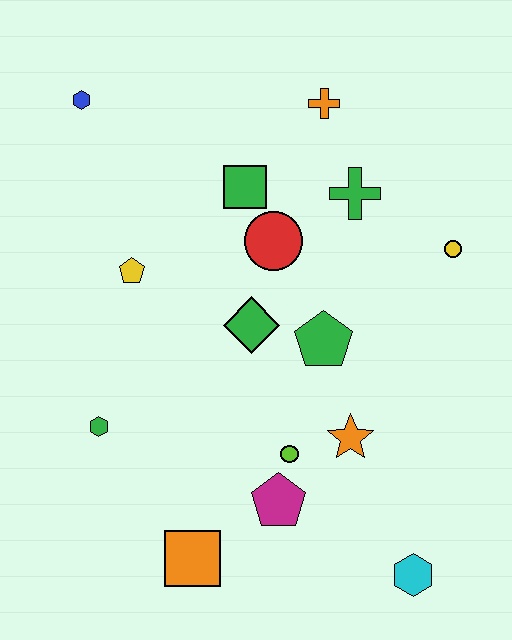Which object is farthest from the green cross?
The orange square is farthest from the green cross.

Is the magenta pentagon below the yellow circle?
Yes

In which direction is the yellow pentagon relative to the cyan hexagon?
The yellow pentagon is above the cyan hexagon.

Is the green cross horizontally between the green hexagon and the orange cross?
No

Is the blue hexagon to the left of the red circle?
Yes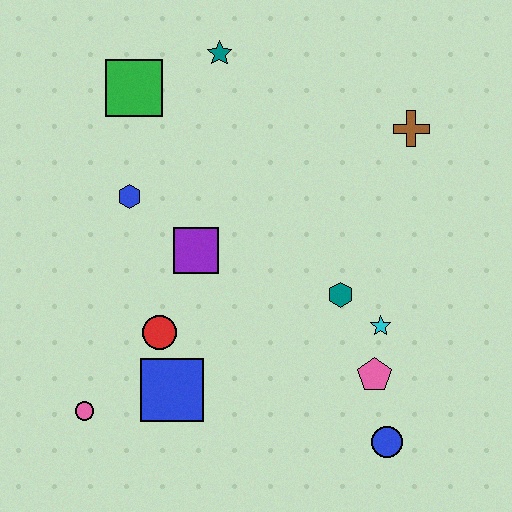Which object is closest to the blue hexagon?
The purple square is closest to the blue hexagon.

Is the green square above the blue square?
Yes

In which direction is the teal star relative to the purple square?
The teal star is above the purple square.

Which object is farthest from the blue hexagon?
The blue circle is farthest from the blue hexagon.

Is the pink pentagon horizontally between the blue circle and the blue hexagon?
Yes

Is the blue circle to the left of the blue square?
No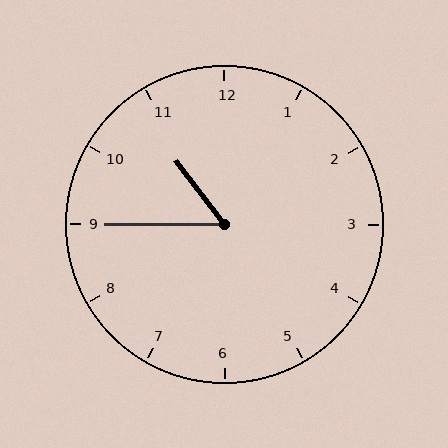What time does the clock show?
10:45.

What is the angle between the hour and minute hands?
Approximately 52 degrees.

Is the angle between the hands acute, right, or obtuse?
It is acute.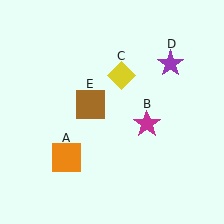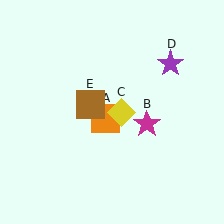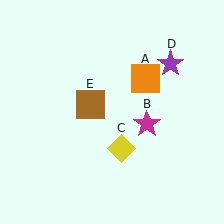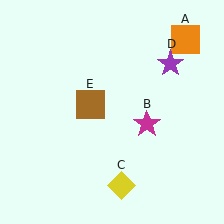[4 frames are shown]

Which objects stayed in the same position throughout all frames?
Magenta star (object B) and purple star (object D) and brown square (object E) remained stationary.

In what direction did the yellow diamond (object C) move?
The yellow diamond (object C) moved down.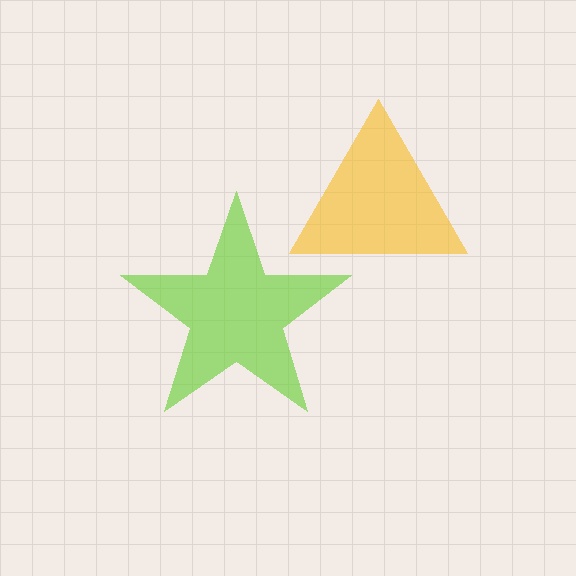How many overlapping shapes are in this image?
There are 2 overlapping shapes in the image.